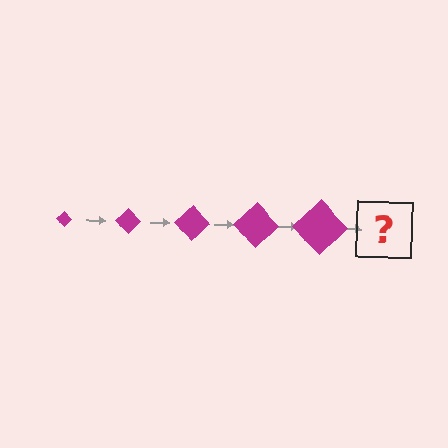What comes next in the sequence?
The next element should be a magenta diamond, larger than the previous one.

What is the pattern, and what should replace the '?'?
The pattern is that the diamond gets progressively larger each step. The '?' should be a magenta diamond, larger than the previous one.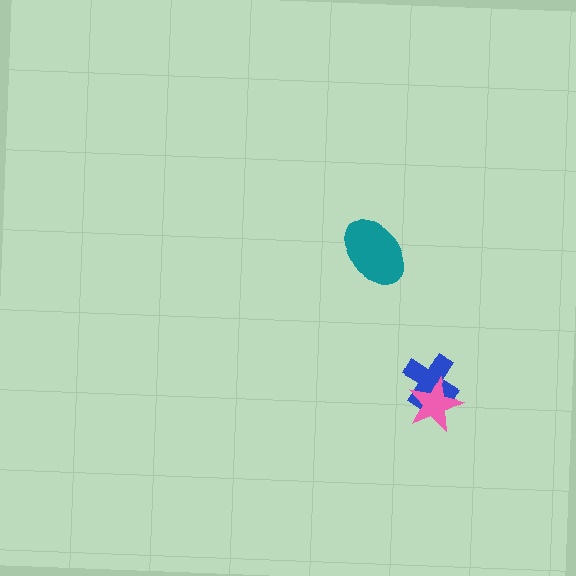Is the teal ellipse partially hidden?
No, no other shape covers it.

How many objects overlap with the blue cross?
1 object overlaps with the blue cross.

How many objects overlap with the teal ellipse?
0 objects overlap with the teal ellipse.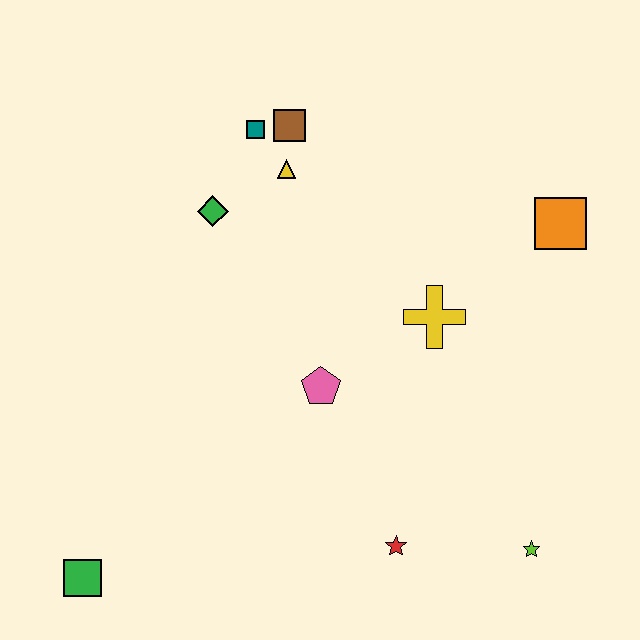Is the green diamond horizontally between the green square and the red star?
Yes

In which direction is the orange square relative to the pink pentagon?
The orange square is to the right of the pink pentagon.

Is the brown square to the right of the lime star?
No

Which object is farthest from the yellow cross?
The green square is farthest from the yellow cross.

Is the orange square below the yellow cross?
No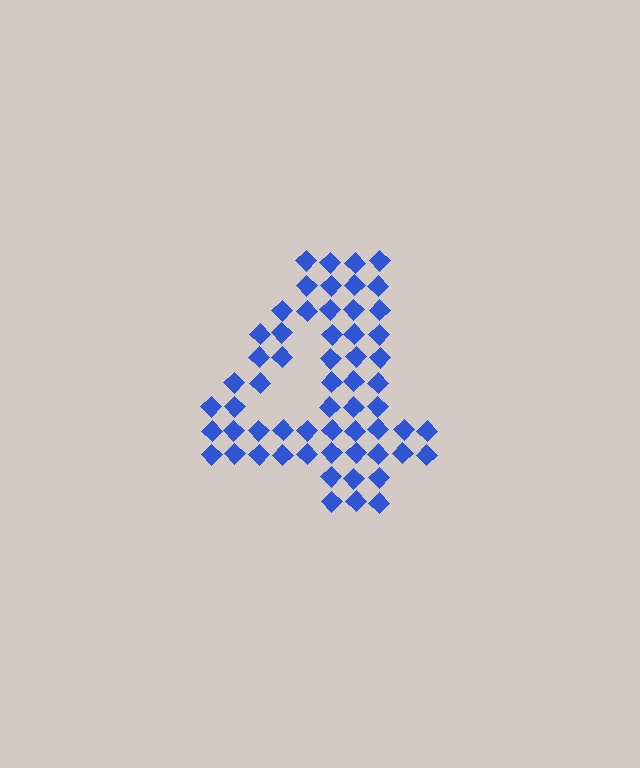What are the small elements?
The small elements are diamonds.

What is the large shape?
The large shape is the digit 4.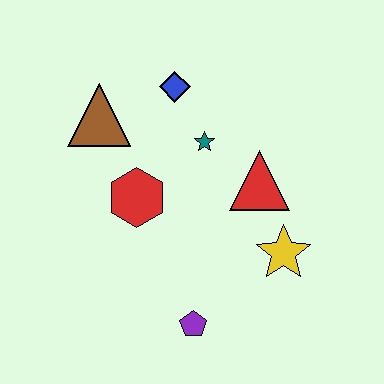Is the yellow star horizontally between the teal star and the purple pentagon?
No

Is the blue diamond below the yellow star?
No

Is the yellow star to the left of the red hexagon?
No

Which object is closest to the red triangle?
The teal star is closest to the red triangle.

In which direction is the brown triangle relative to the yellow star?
The brown triangle is to the left of the yellow star.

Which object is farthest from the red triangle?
The brown triangle is farthest from the red triangle.